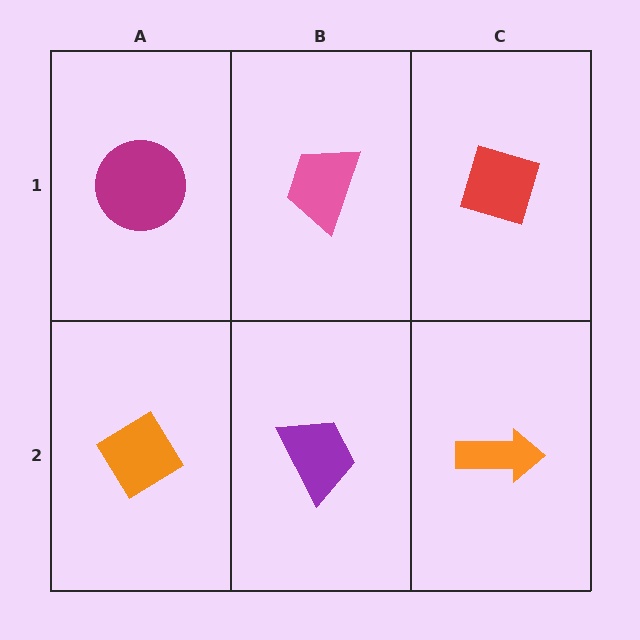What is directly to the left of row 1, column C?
A pink trapezoid.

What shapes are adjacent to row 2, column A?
A magenta circle (row 1, column A), a purple trapezoid (row 2, column B).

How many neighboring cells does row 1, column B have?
3.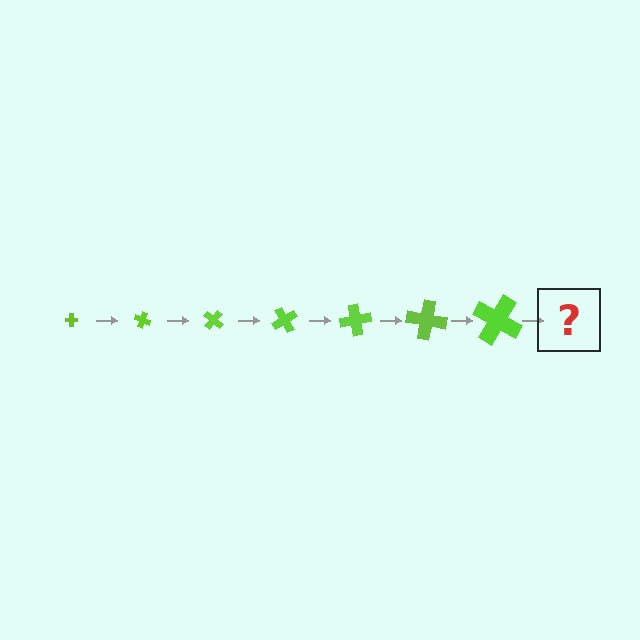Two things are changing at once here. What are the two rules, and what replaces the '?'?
The two rules are that the cross grows larger each step and it rotates 20 degrees each step. The '?' should be a cross, larger than the previous one and rotated 140 degrees from the start.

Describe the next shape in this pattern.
It should be a cross, larger than the previous one and rotated 140 degrees from the start.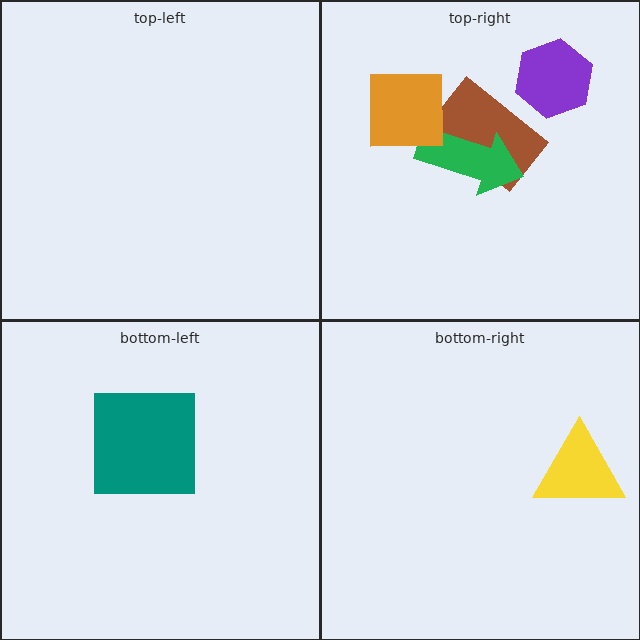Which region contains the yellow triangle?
The bottom-right region.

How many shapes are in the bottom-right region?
1.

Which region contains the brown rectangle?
The top-right region.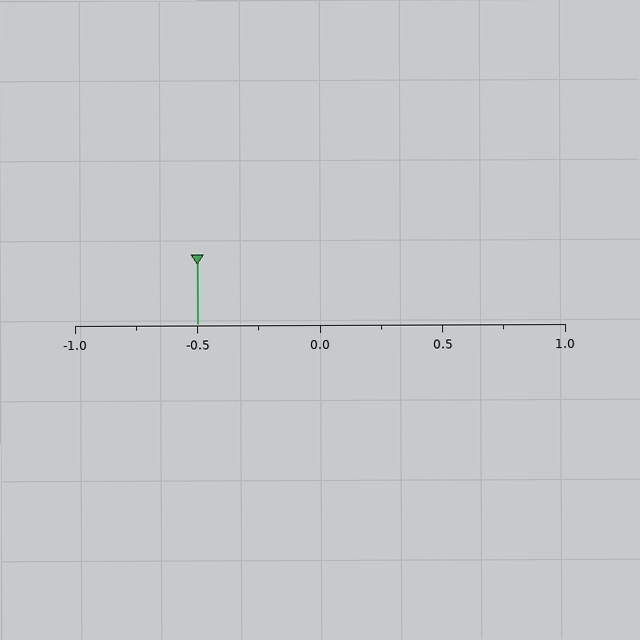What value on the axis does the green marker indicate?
The marker indicates approximately -0.5.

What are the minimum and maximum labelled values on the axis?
The axis runs from -1.0 to 1.0.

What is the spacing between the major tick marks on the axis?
The major ticks are spaced 0.5 apart.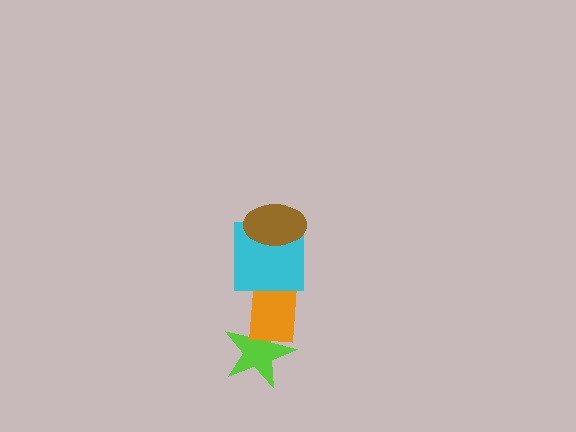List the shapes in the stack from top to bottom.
From top to bottom: the brown ellipse, the cyan square, the orange rectangle, the lime star.